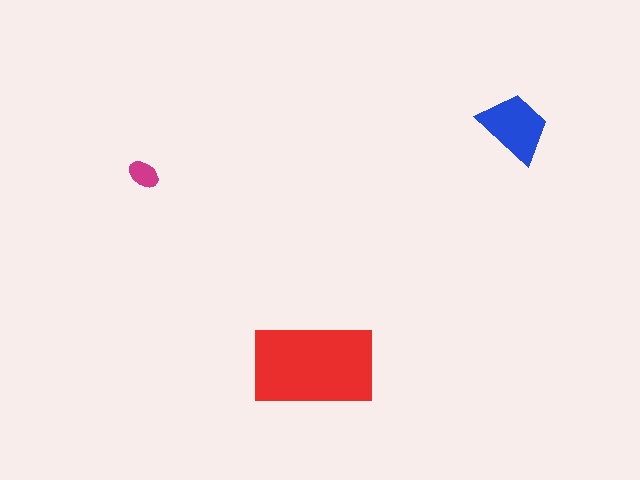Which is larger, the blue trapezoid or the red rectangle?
The red rectangle.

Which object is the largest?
The red rectangle.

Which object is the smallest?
The magenta ellipse.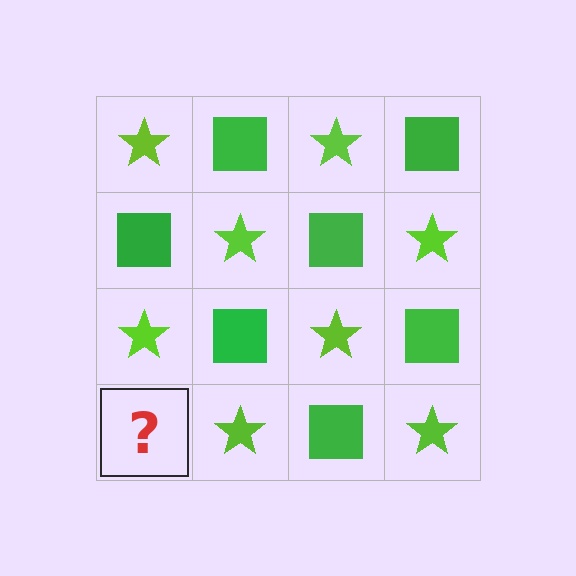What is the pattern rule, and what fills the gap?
The rule is that it alternates lime star and green square in a checkerboard pattern. The gap should be filled with a green square.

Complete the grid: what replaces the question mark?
The question mark should be replaced with a green square.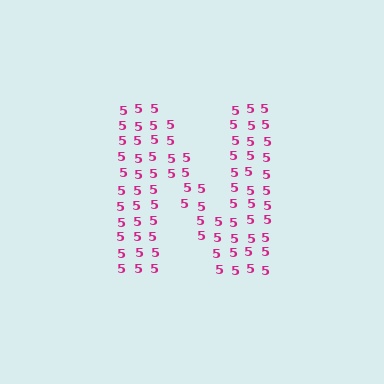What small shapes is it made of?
It is made of small digit 5's.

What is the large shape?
The large shape is the letter N.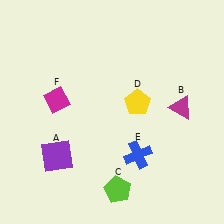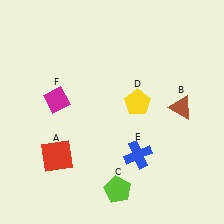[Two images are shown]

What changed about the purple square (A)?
In Image 1, A is purple. In Image 2, it changed to red.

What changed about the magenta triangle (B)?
In Image 1, B is magenta. In Image 2, it changed to brown.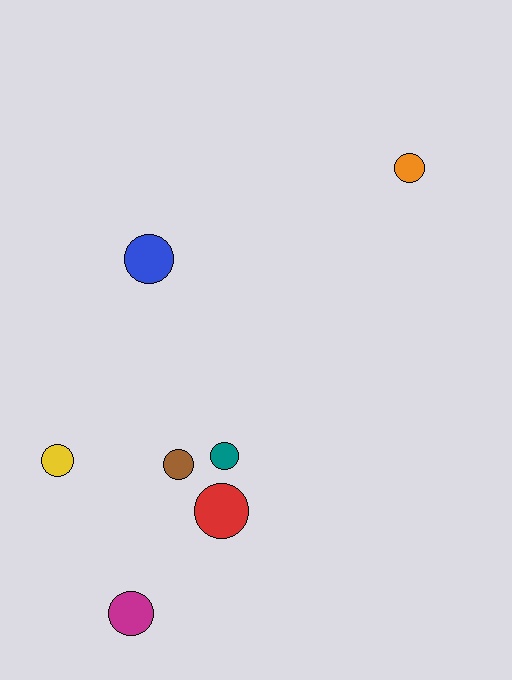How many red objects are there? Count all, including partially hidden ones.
There is 1 red object.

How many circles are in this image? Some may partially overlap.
There are 7 circles.